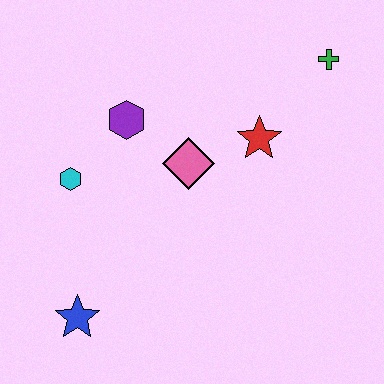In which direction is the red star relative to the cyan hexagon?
The red star is to the right of the cyan hexagon.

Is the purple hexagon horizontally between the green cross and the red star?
No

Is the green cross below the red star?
No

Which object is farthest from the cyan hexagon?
The green cross is farthest from the cyan hexagon.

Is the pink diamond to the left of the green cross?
Yes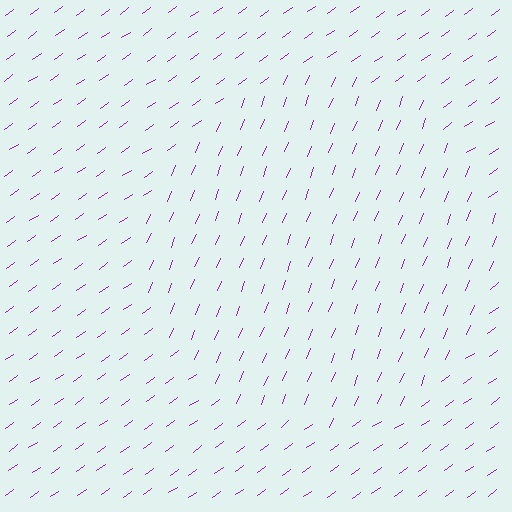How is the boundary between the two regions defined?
The boundary is defined purely by a change in line orientation (approximately 33 degrees difference). All lines are the same color and thickness.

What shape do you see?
I see a circle.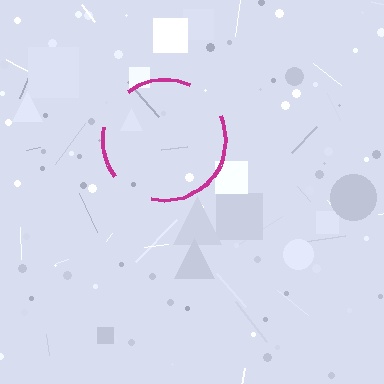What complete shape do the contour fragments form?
The contour fragments form a circle.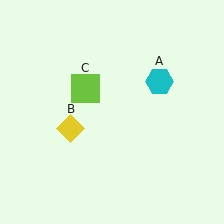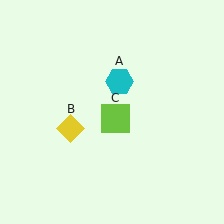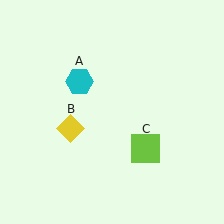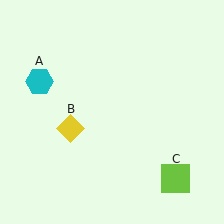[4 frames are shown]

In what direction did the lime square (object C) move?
The lime square (object C) moved down and to the right.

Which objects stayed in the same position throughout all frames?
Yellow diamond (object B) remained stationary.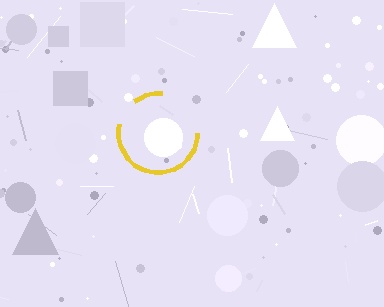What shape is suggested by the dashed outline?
The dashed outline suggests a circle.